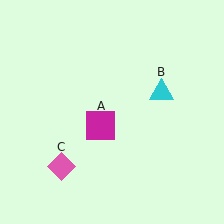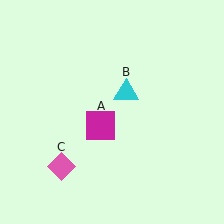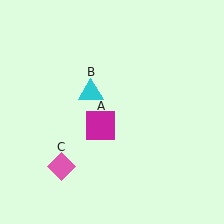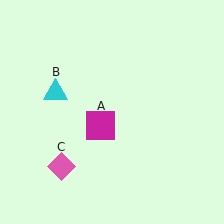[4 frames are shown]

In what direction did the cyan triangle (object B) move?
The cyan triangle (object B) moved left.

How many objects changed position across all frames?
1 object changed position: cyan triangle (object B).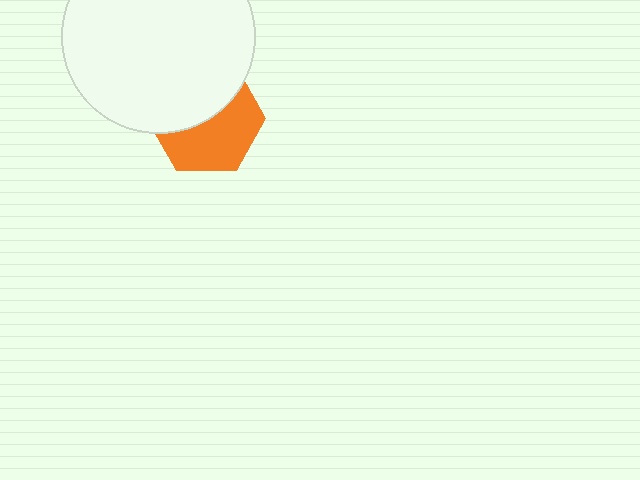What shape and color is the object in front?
The object in front is a white circle.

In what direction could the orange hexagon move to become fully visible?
The orange hexagon could move down. That would shift it out from behind the white circle entirely.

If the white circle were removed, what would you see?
You would see the complete orange hexagon.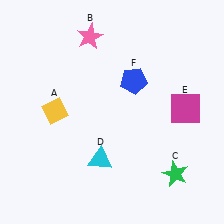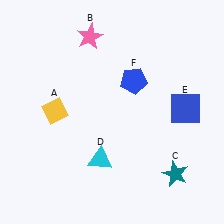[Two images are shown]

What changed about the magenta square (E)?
In Image 1, E is magenta. In Image 2, it changed to blue.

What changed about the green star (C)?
In Image 1, C is green. In Image 2, it changed to teal.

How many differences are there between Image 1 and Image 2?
There are 2 differences between the two images.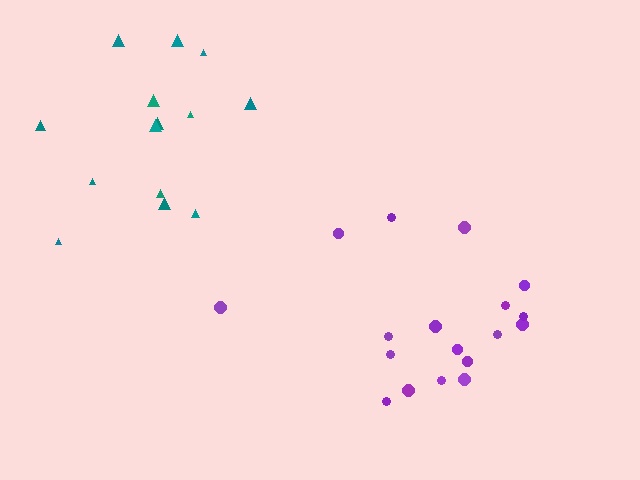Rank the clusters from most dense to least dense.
purple, teal.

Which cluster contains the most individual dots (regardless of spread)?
Purple (18).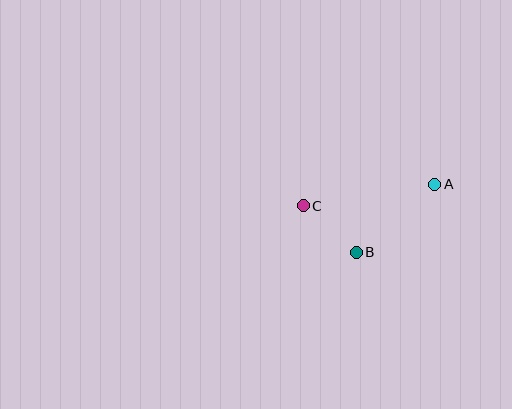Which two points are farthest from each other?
Points A and C are farthest from each other.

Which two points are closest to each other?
Points B and C are closest to each other.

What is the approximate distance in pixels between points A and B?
The distance between A and B is approximately 104 pixels.